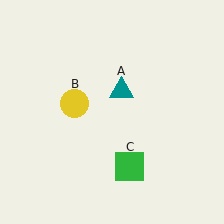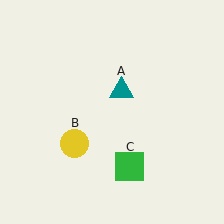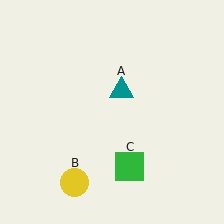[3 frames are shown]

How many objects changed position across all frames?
1 object changed position: yellow circle (object B).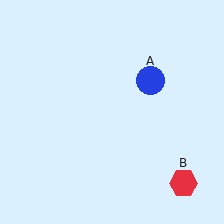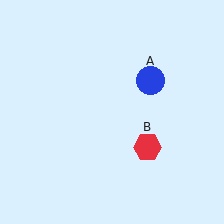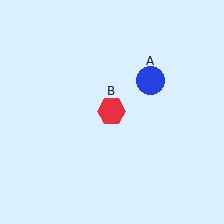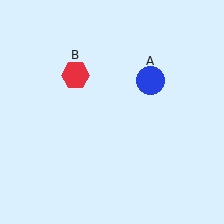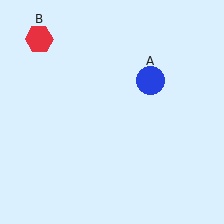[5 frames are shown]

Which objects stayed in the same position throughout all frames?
Blue circle (object A) remained stationary.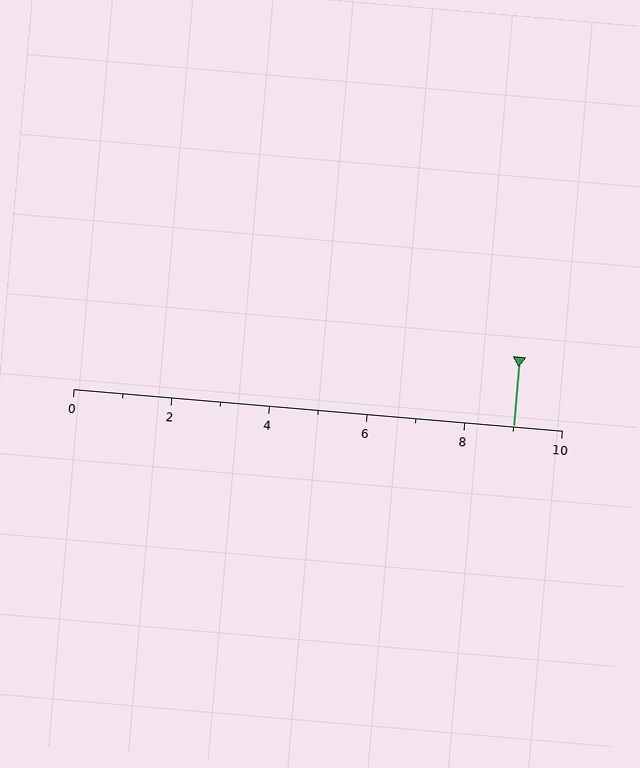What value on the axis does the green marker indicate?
The marker indicates approximately 9.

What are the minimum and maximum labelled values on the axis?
The axis runs from 0 to 10.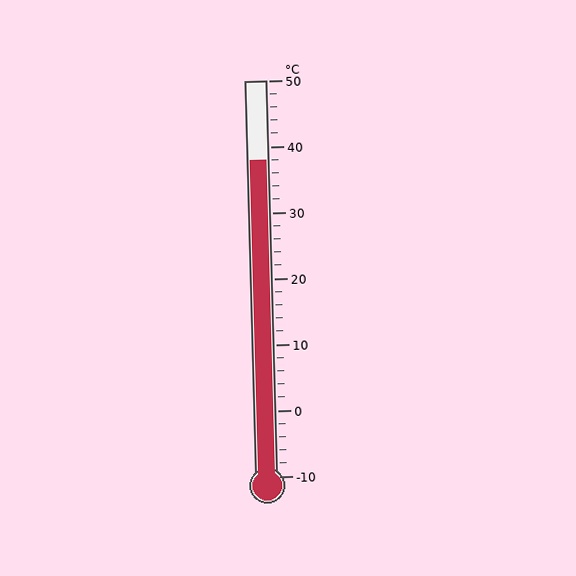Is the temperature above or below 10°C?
The temperature is above 10°C.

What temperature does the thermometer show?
The thermometer shows approximately 38°C.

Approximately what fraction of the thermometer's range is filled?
The thermometer is filled to approximately 80% of its range.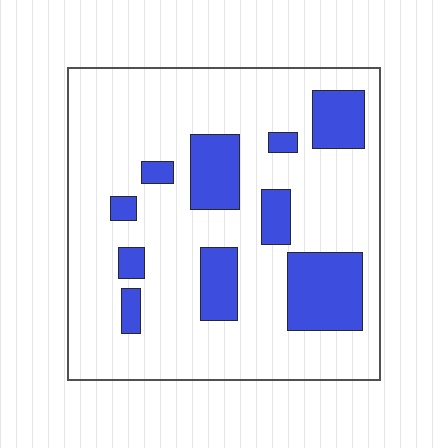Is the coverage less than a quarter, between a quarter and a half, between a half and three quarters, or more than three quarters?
Less than a quarter.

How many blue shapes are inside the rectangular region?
10.